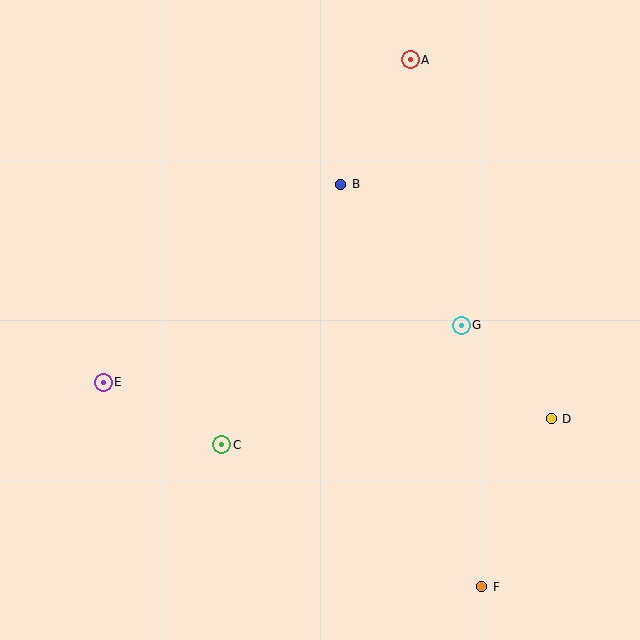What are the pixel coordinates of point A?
Point A is at (410, 60).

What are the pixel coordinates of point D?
Point D is at (551, 419).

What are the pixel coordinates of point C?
Point C is at (222, 445).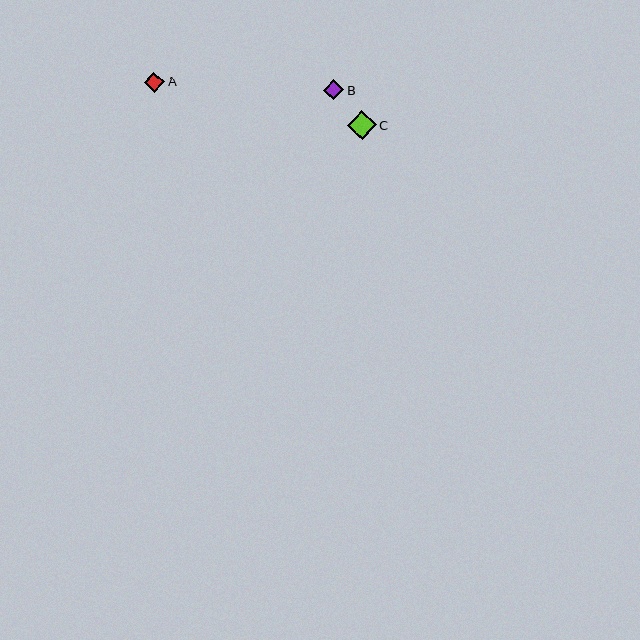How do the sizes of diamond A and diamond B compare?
Diamond A and diamond B are approximately the same size.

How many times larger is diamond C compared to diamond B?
Diamond C is approximately 1.4 times the size of diamond B.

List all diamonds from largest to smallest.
From largest to smallest: C, A, B.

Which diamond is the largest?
Diamond C is the largest with a size of approximately 29 pixels.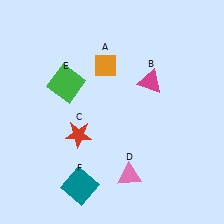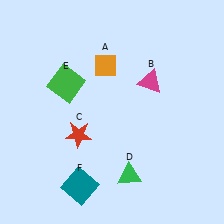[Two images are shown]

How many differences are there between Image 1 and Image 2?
There is 1 difference between the two images.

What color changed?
The triangle (D) changed from pink in Image 1 to green in Image 2.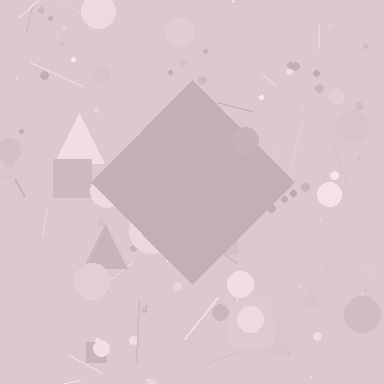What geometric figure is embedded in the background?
A diamond is embedded in the background.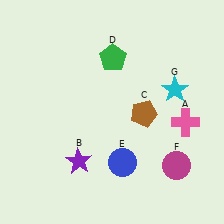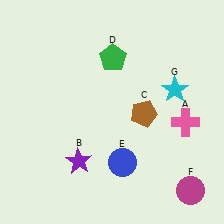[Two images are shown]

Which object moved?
The magenta circle (F) moved down.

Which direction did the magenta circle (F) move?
The magenta circle (F) moved down.